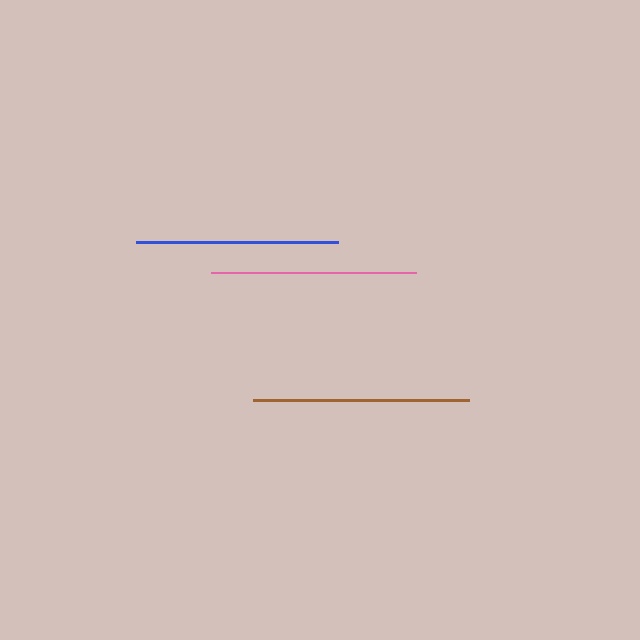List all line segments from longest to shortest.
From longest to shortest: brown, pink, blue.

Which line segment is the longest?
The brown line is the longest at approximately 216 pixels.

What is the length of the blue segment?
The blue segment is approximately 202 pixels long.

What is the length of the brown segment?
The brown segment is approximately 216 pixels long.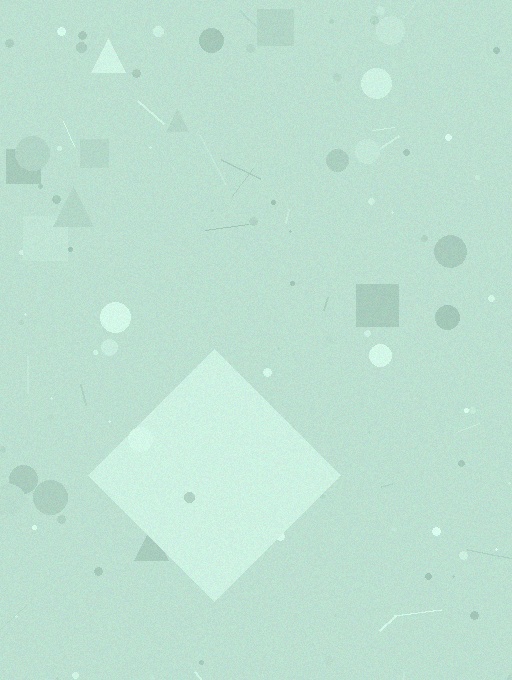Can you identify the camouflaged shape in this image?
The camouflaged shape is a diamond.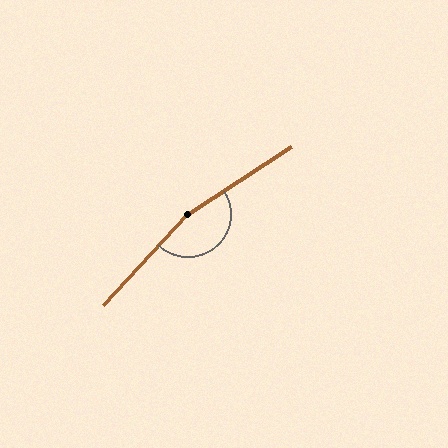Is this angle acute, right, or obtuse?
It is obtuse.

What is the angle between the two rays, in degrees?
Approximately 166 degrees.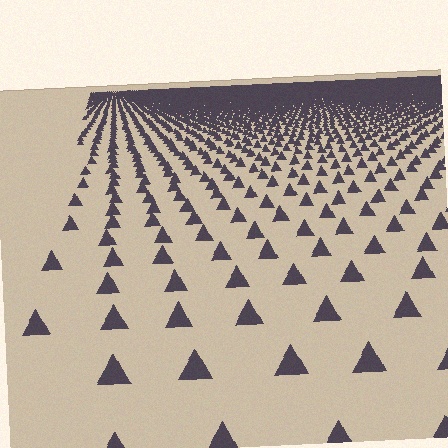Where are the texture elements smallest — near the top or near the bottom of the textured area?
Near the top.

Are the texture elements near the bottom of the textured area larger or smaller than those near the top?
Larger. Near the bottom, elements are closer to the viewer and appear at a bigger on-screen size.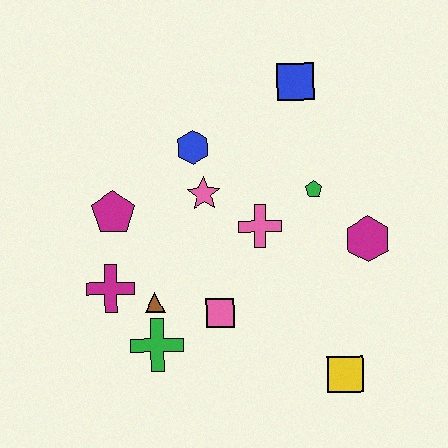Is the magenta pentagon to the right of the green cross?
No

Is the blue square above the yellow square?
Yes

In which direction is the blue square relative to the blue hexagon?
The blue square is to the right of the blue hexagon.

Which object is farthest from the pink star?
The yellow square is farthest from the pink star.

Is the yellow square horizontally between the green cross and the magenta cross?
No